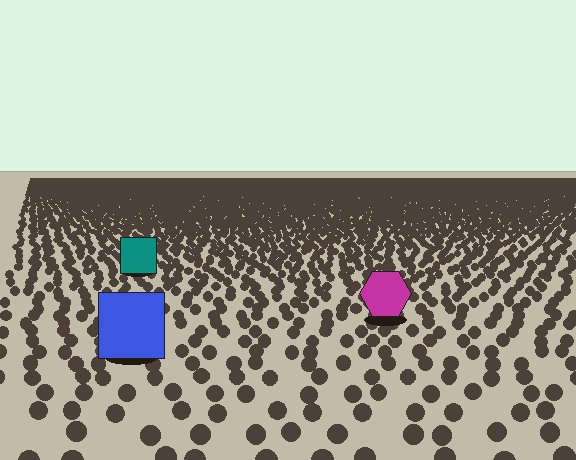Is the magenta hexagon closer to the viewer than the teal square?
Yes. The magenta hexagon is closer — you can tell from the texture gradient: the ground texture is coarser near it.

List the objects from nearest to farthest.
From nearest to farthest: the blue square, the magenta hexagon, the teal square.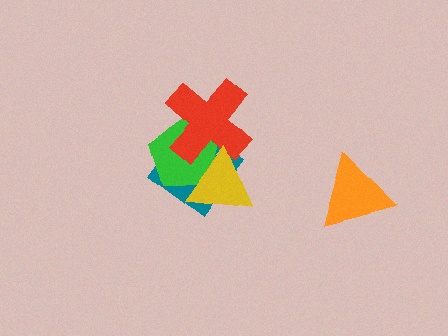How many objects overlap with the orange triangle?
0 objects overlap with the orange triangle.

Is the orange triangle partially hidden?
No, no other shape covers it.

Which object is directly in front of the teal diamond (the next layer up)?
The green pentagon is directly in front of the teal diamond.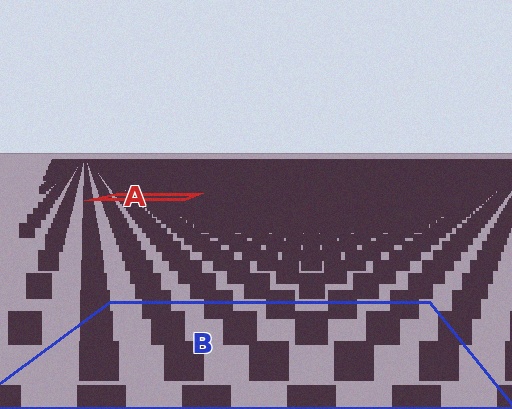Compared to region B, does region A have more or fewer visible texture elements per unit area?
Region A has more texture elements per unit area — they are packed more densely because it is farther away.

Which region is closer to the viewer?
Region B is closer. The texture elements there are larger and more spread out.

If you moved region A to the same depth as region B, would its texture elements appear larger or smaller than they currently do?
They would appear larger. At a closer depth, the same texture elements are projected at a bigger on-screen size.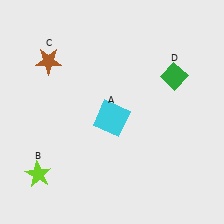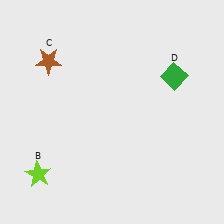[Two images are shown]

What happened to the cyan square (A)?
The cyan square (A) was removed in Image 2. It was in the bottom-left area of Image 1.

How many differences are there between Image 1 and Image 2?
There is 1 difference between the two images.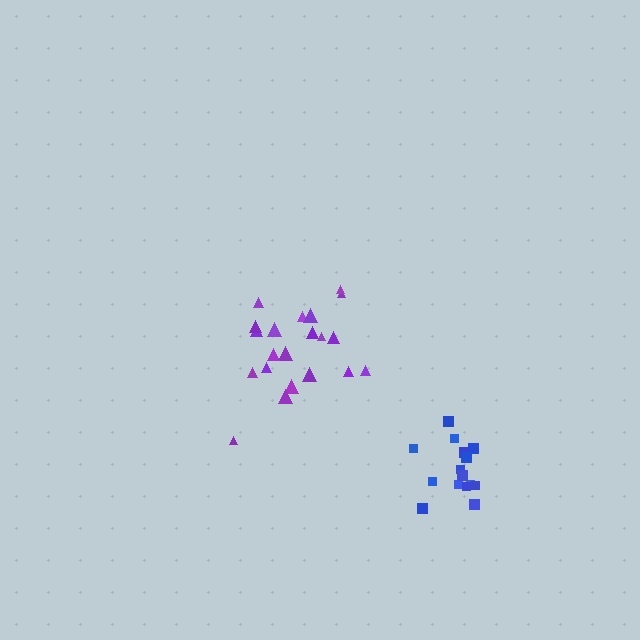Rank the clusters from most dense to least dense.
blue, purple.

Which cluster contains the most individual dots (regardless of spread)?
Purple (21).